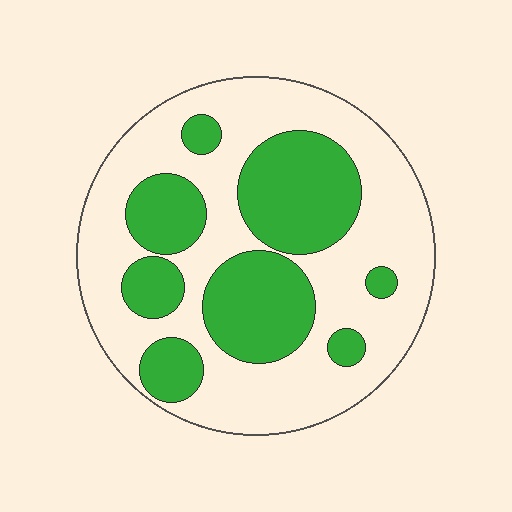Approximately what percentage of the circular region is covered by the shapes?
Approximately 35%.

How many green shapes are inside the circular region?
8.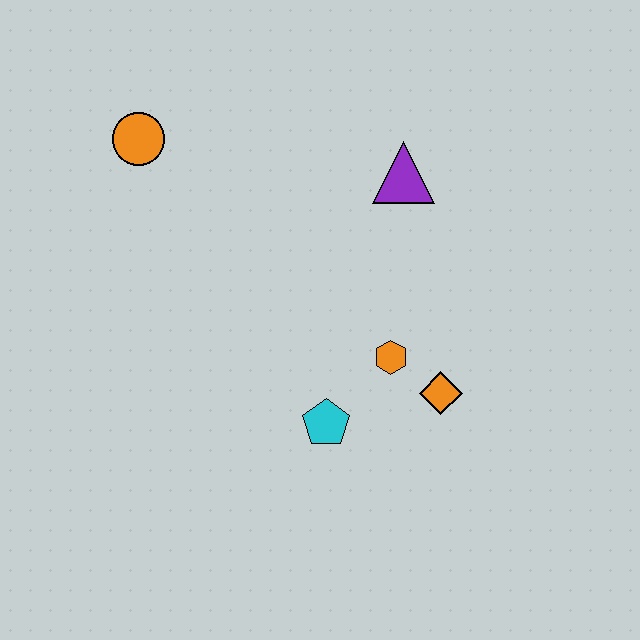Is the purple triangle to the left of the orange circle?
No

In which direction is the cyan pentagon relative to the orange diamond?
The cyan pentagon is to the left of the orange diamond.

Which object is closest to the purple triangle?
The orange hexagon is closest to the purple triangle.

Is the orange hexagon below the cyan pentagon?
No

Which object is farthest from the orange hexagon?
The orange circle is farthest from the orange hexagon.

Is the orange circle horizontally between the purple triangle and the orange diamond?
No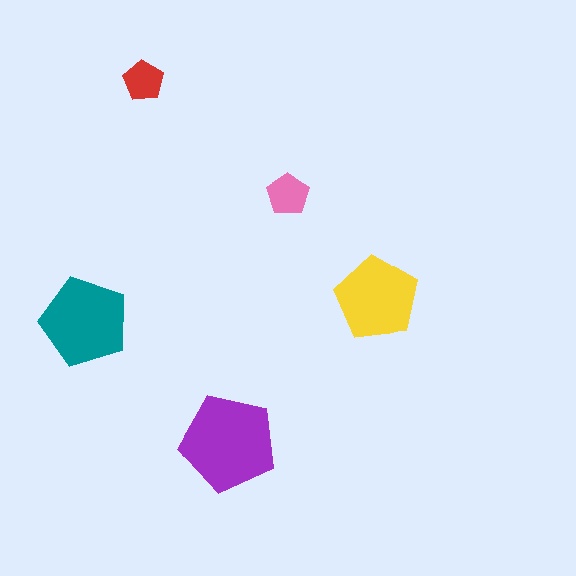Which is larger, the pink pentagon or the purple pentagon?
The purple one.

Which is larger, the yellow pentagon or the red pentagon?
The yellow one.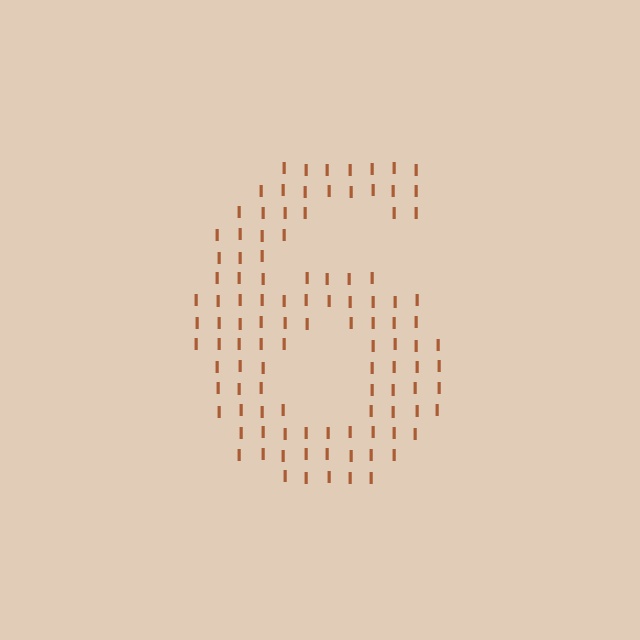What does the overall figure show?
The overall figure shows the digit 6.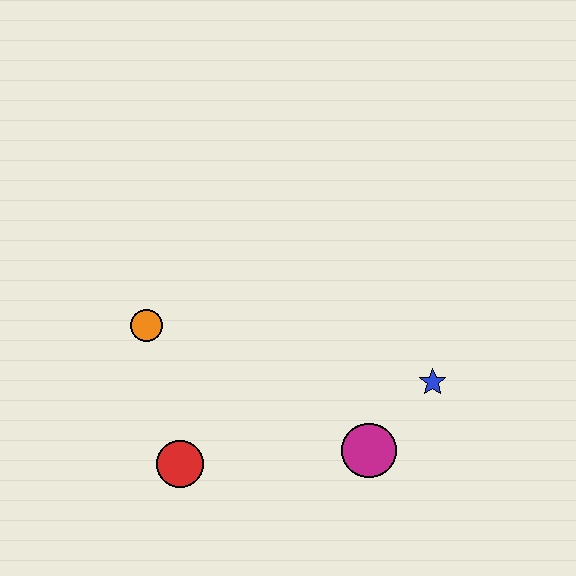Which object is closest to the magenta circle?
The blue star is closest to the magenta circle.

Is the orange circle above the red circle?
Yes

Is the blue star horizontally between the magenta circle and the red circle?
No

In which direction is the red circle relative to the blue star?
The red circle is to the left of the blue star.